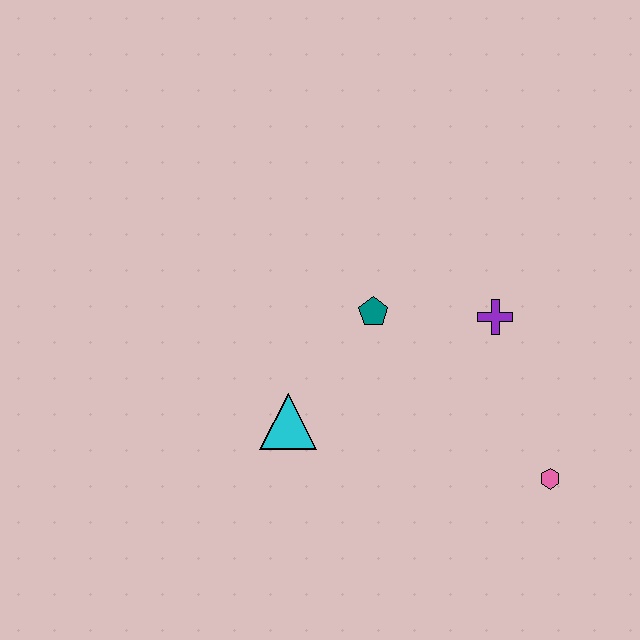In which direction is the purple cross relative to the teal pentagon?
The purple cross is to the right of the teal pentagon.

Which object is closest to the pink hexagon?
The purple cross is closest to the pink hexagon.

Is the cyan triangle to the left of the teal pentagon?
Yes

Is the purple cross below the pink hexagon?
No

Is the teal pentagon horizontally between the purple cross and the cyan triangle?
Yes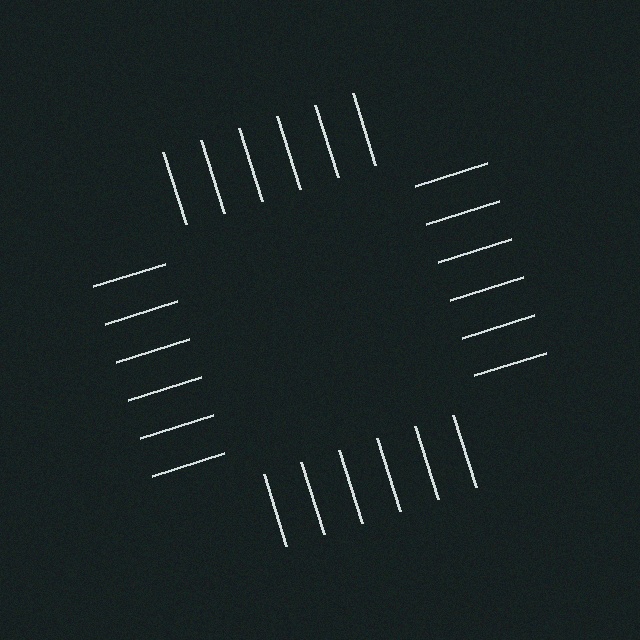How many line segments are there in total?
24 — 6 along each of the 4 edges.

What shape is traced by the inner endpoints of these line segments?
An illusory square — the line segments terminate on its edges but no continuous stroke is drawn.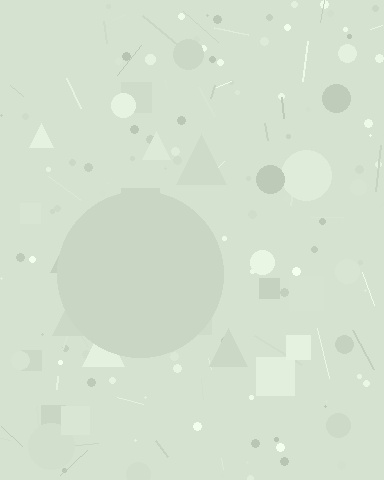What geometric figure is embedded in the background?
A circle is embedded in the background.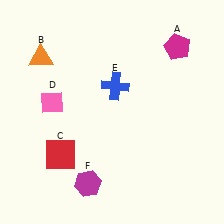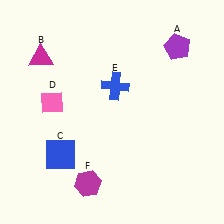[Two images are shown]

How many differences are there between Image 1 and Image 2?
There are 3 differences between the two images.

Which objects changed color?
A changed from magenta to purple. B changed from orange to magenta. C changed from red to blue.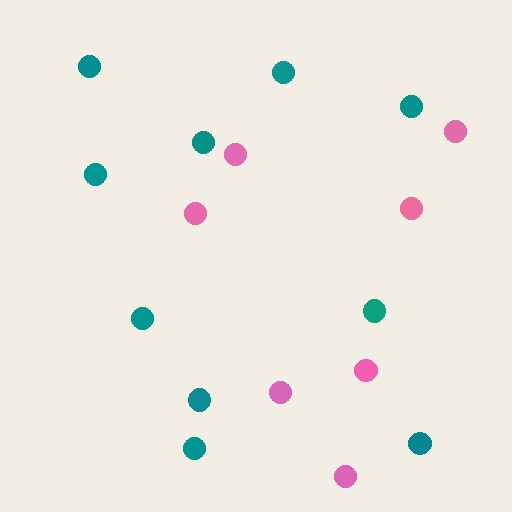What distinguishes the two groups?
There are 2 groups: one group of pink circles (7) and one group of teal circles (10).